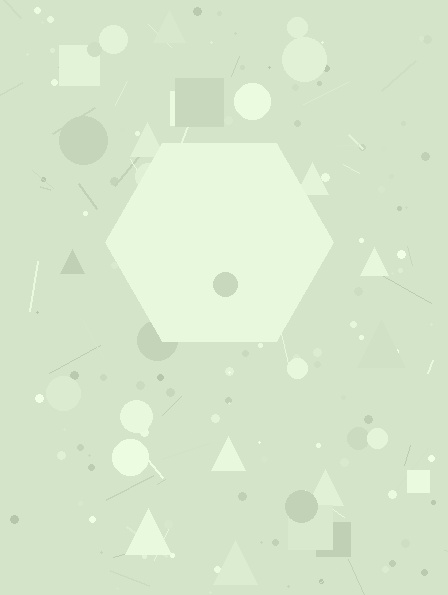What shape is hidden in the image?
A hexagon is hidden in the image.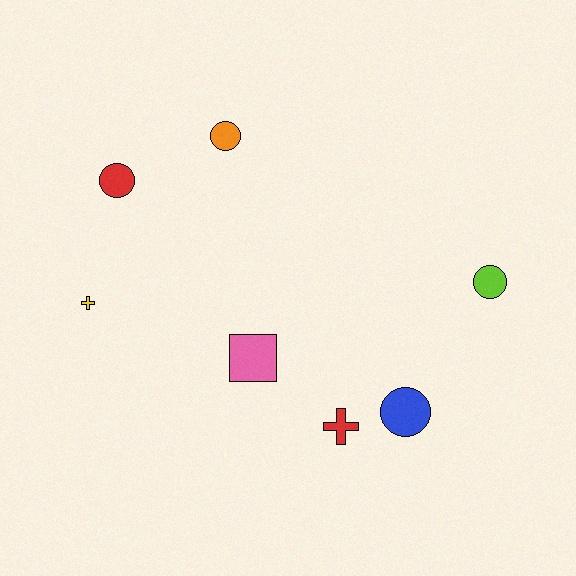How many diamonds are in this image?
There are no diamonds.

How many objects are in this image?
There are 7 objects.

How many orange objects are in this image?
There is 1 orange object.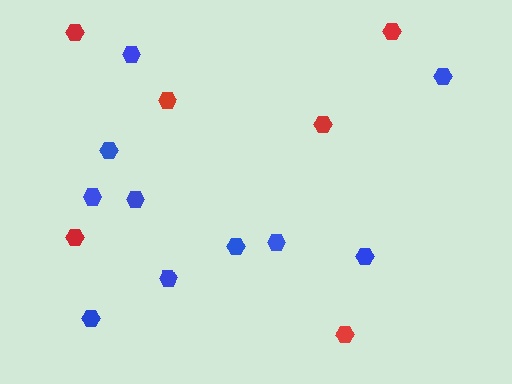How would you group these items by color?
There are 2 groups: one group of blue hexagons (10) and one group of red hexagons (6).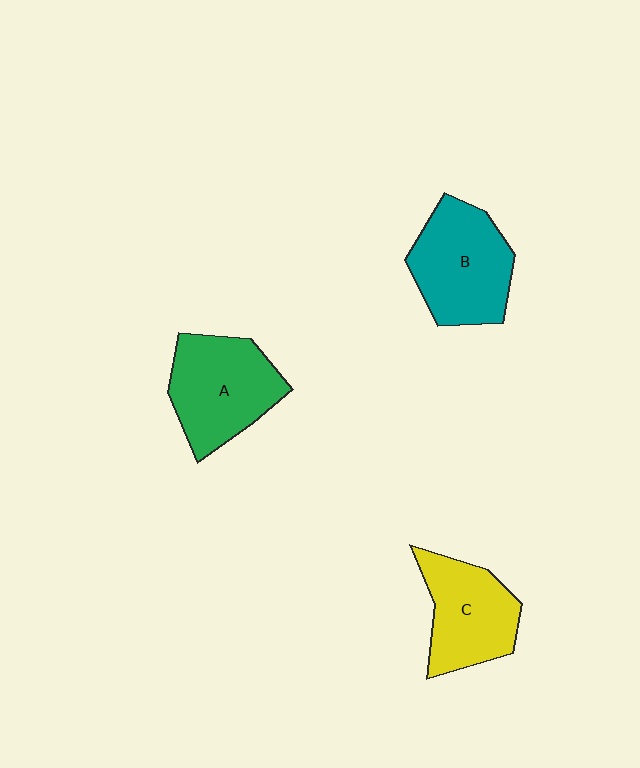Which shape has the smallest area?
Shape C (yellow).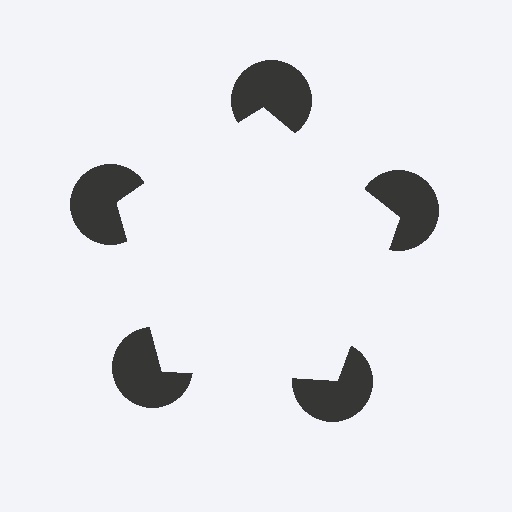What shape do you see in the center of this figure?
An illusory pentagon — its edges are inferred from the aligned wedge cuts in the pac-man discs, not physically drawn.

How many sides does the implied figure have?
5 sides.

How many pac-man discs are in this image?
There are 5 — one at each vertex of the illusory pentagon.